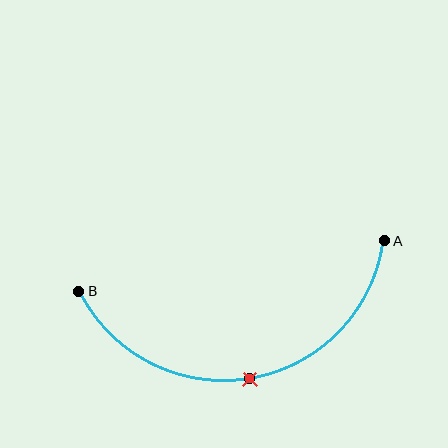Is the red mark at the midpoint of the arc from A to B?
Yes. The red mark lies on the arc at equal arc-length from both A and B — it is the arc midpoint.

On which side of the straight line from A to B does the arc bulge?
The arc bulges below the straight line connecting A and B.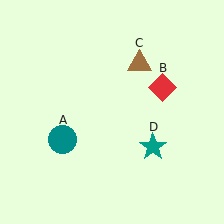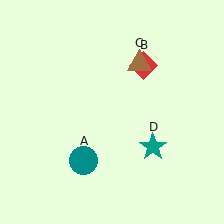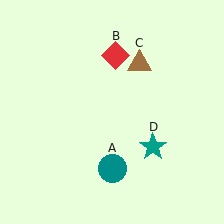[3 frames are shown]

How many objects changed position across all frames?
2 objects changed position: teal circle (object A), red diamond (object B).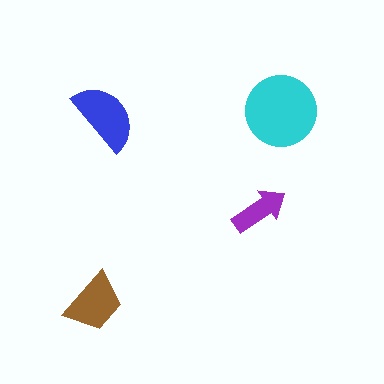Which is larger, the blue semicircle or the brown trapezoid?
The blue semicircle.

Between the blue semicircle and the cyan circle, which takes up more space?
The cyan circle.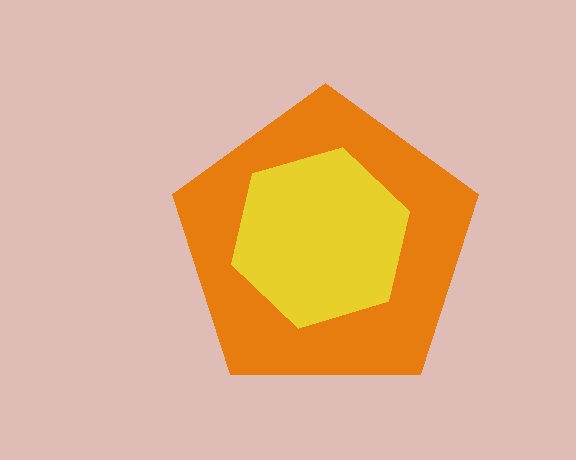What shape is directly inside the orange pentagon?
The yellow hexagon.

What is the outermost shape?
The orange pentagon.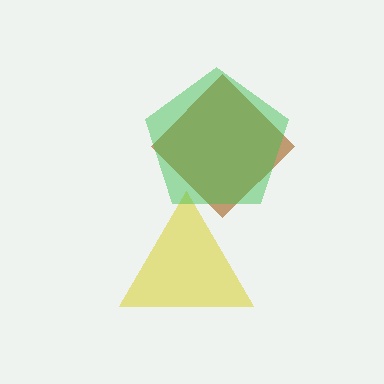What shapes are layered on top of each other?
The layered shapes are: a brown diamond, a yellow triangle, a green pentagon.